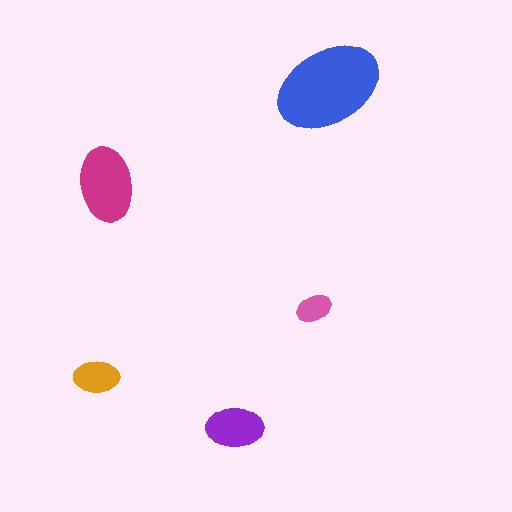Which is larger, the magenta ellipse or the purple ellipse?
The magenta one.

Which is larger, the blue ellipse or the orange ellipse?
The blue one.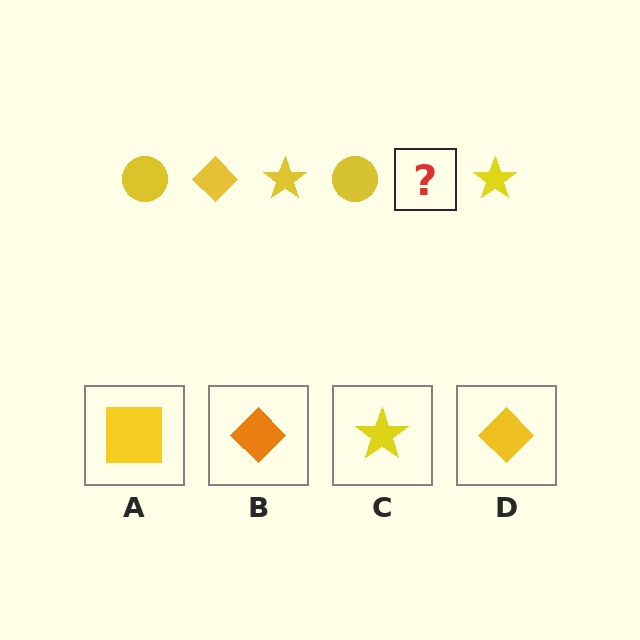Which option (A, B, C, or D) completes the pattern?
D.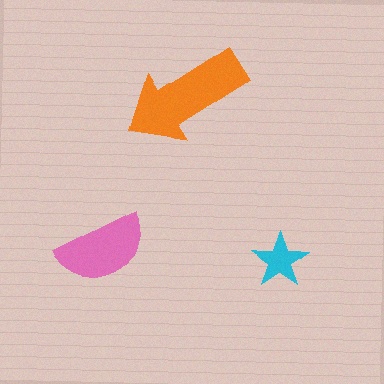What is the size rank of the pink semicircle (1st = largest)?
2nd.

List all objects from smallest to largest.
The cyan star, the pink semicircle, the orange arrow.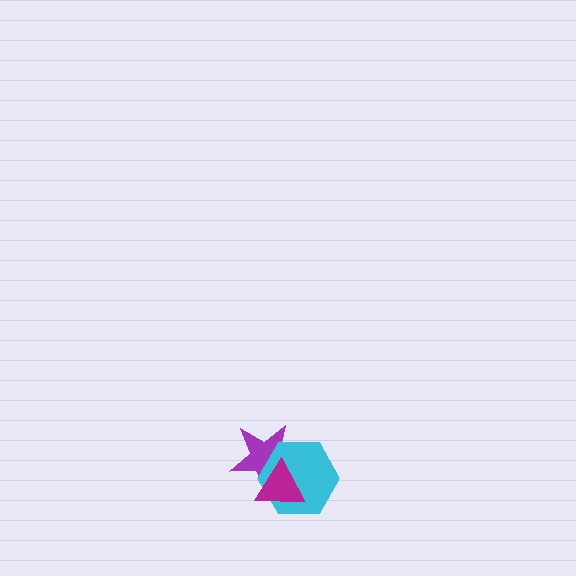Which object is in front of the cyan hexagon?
The magenta triangle is in front of the cyan hexagon.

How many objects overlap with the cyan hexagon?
2 objects overlap with the cyan hexagon.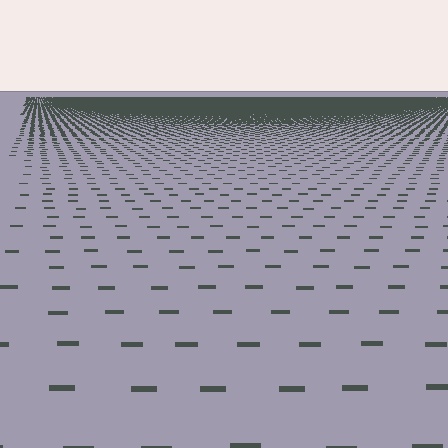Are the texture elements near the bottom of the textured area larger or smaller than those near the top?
Larger. Near the bottom, elements are closer to the viewer and appear at a bigger on-screen size.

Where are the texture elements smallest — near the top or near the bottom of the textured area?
Near the top.